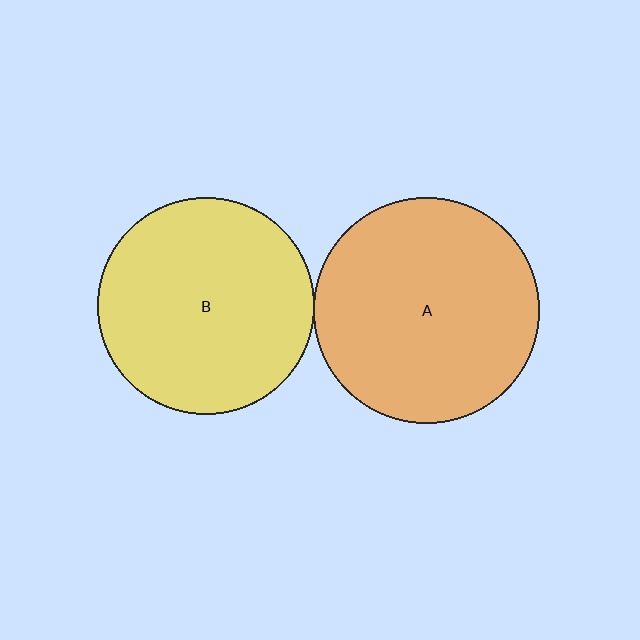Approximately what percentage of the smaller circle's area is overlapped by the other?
Approximately 5%.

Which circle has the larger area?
Circle A (orange).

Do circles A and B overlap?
Yes.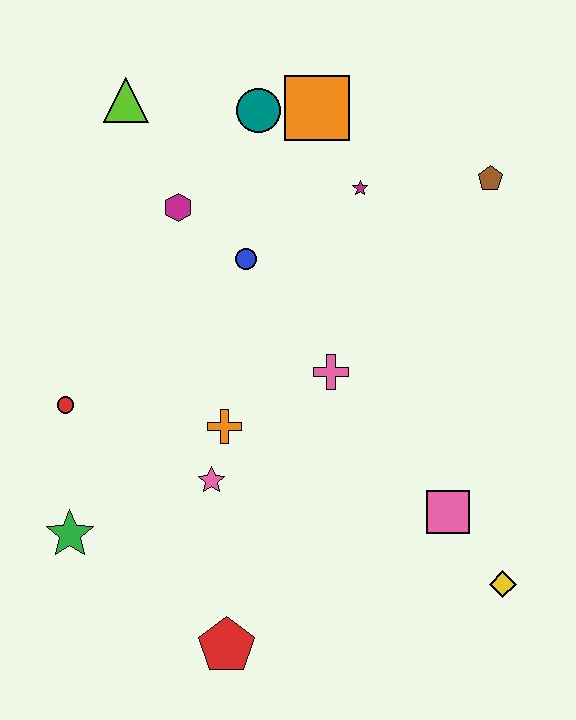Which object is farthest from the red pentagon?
The lime triangle is farthest from the red pentagon.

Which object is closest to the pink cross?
The orange cross is closest to the pink cross.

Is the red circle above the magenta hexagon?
No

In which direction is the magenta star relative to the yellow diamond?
The magenta star is above the yellow diamond.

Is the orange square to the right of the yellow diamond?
No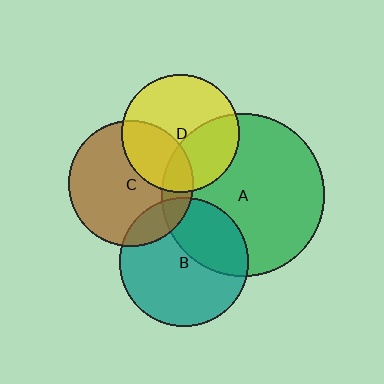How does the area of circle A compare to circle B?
Approximately 1.6 times.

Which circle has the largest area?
Circle A (green).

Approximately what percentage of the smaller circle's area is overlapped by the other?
Approximately 35%.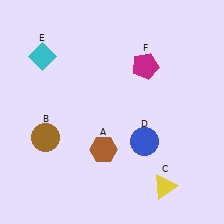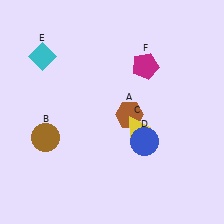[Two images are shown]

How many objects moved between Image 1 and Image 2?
2 objects moved between the two images.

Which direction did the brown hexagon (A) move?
The brown hexagon (A) moved up.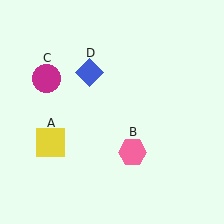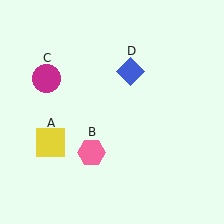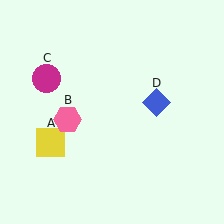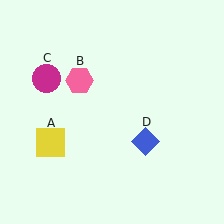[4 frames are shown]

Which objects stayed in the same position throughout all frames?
Yellow square (object A) and magenta circle (object C) remained stationary.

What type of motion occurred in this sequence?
The pink hexagon (object B), blue diamond (object D) rotated clockwise around the center of the scene.